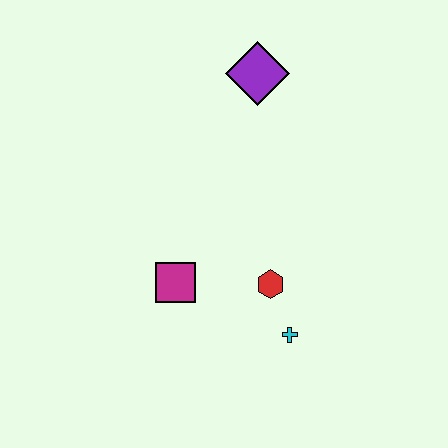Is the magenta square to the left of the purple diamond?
Yes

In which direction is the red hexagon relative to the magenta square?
The red hexagon is to the right of the magenta square.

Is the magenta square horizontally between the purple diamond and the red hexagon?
No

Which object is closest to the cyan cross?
The red hexagon is closest to the cyan cross.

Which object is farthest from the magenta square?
The purple diamond is farthest from the magenta square.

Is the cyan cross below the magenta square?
Yes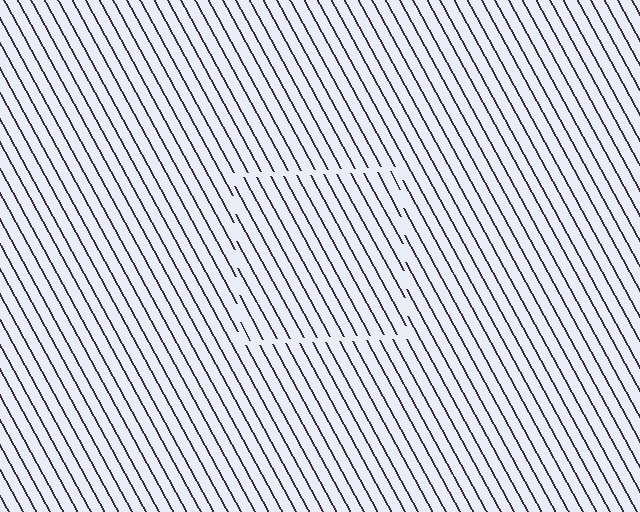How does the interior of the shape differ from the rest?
The interior of the shape contains the same grating, shifted by half a period — the contour is defined by the phase discontinuity where line-ends from the inner and outer gratings abut.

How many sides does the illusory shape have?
4 sides — the line-ends trace a square.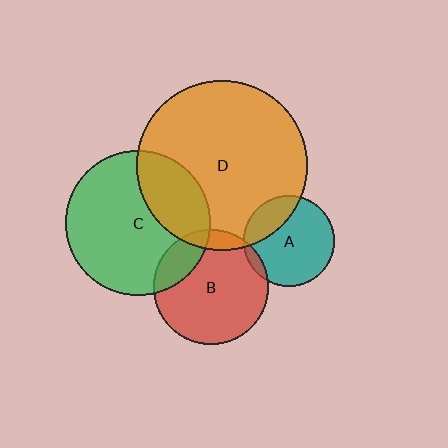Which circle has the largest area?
Circle D (orange).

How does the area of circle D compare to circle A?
Approximately 3.6 times.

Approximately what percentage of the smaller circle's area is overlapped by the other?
Approximately 5%.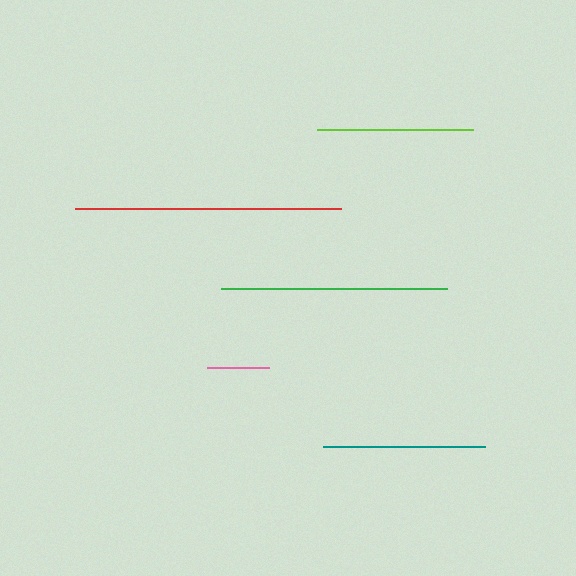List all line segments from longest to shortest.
From longest to shortest: red, green, teal, lime, pink.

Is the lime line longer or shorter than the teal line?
The teal line is longer than the lime line.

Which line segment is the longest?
The red line is the longest at approximately 266 pixels.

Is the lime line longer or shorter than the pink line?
The lime line is longer than the pink line.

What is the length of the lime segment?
The lime segment is approximately 156 pixels long.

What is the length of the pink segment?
The pink segment is approximately 62 pixels long.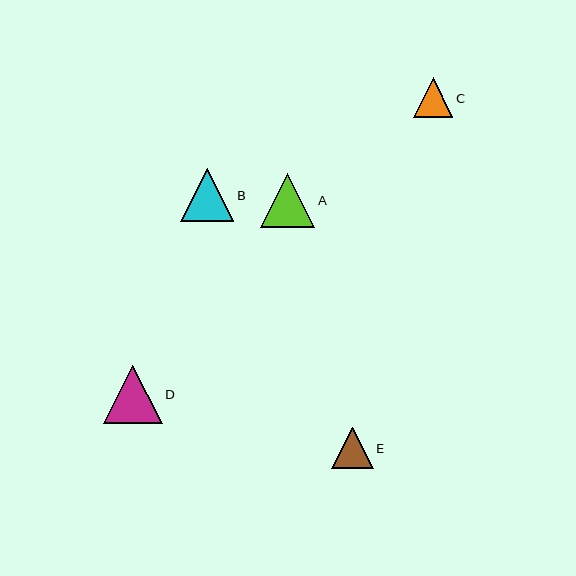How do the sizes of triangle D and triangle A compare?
Triangle D and triangle A are approximately the same size.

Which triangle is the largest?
Triangle D is the largest with a size of approximately 59 pixels.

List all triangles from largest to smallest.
From largest to smallest: D, A, B, E, C.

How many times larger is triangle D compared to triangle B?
Triangle D is approximately 1.1 times the size of triangle B.